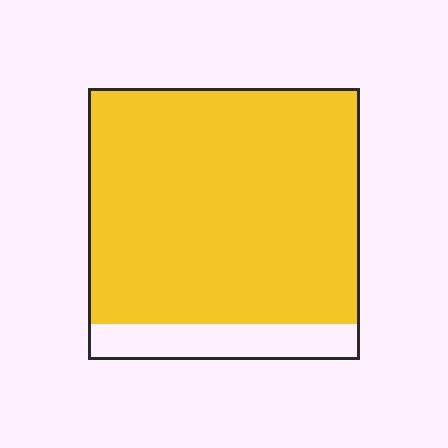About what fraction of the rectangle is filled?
About seven eighths (7/8).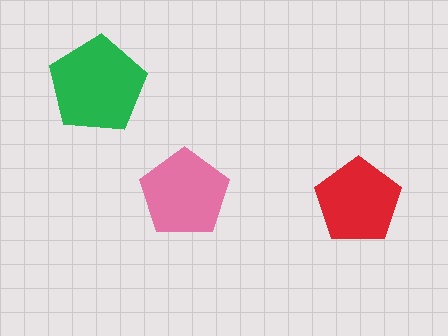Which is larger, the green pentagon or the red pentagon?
The green one.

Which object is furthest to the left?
The green pentagon is leftmost.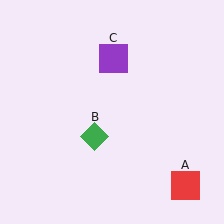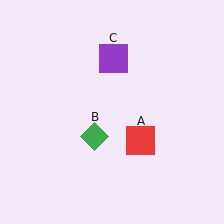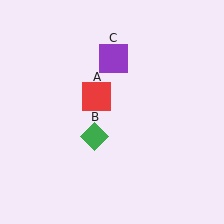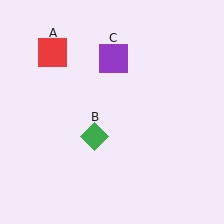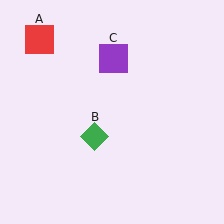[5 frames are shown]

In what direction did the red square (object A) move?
The red square (object A) moved up and to the left.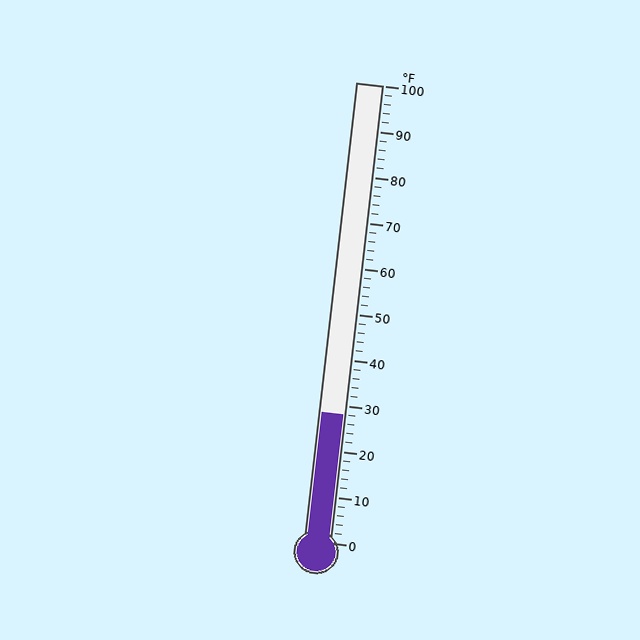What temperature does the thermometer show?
The thermometer shows approximately 28°F.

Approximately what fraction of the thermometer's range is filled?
The thermometer is filled to approximately 30% of its range.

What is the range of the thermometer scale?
The thermometer scale ranges from 0°F to 100°F.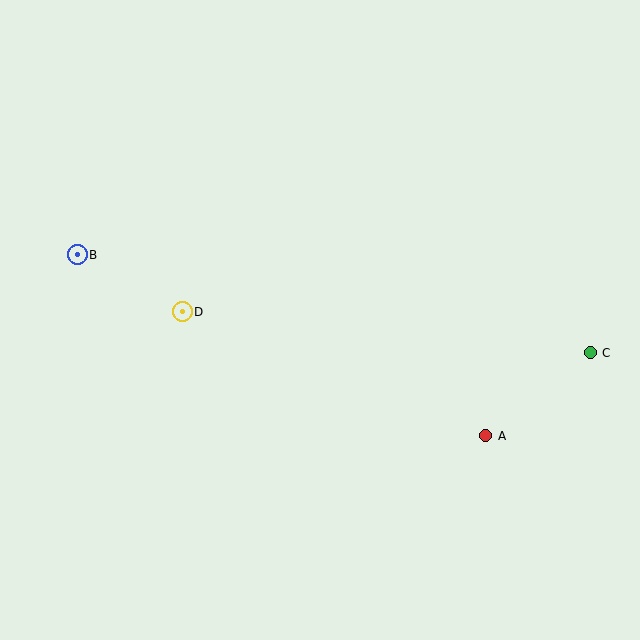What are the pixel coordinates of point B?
Point B is at (77, 255).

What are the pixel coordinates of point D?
Point D is at (182, 312).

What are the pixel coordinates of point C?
Point C is at (590, 353).